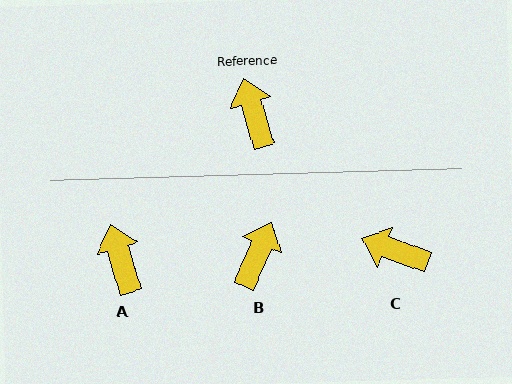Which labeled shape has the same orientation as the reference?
A.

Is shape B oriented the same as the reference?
No, it is off by about 40 degrees.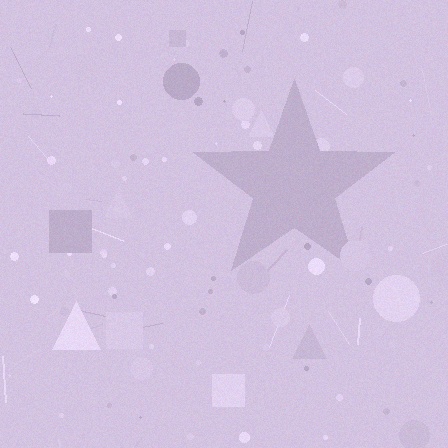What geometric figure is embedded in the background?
A star is embedded in the background.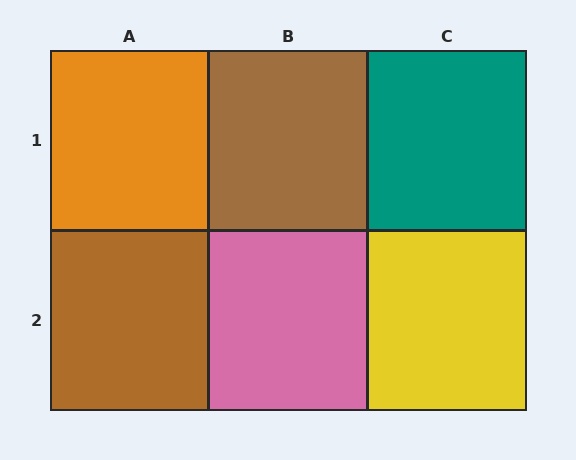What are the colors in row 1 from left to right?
Orange, brown, teal.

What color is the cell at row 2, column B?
Pink.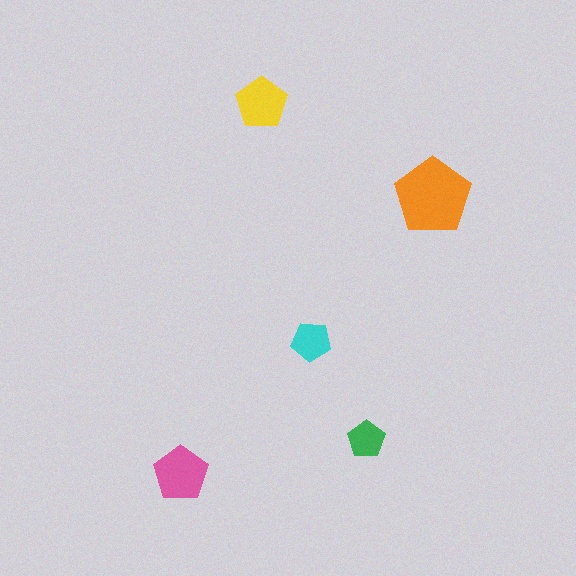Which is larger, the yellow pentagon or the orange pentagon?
The orange one.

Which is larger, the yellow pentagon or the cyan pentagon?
The yellow one.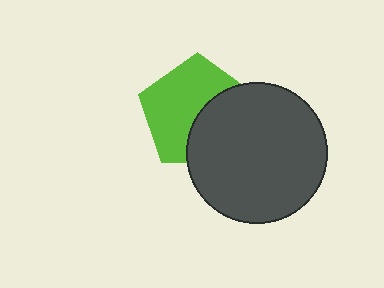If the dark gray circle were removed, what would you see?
You would see the complete lime pentagon.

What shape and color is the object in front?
The object in front is a dark gray circle.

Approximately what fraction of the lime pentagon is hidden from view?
Roughly 41% of the lime pentagon is hidden behind the dark gray circle.